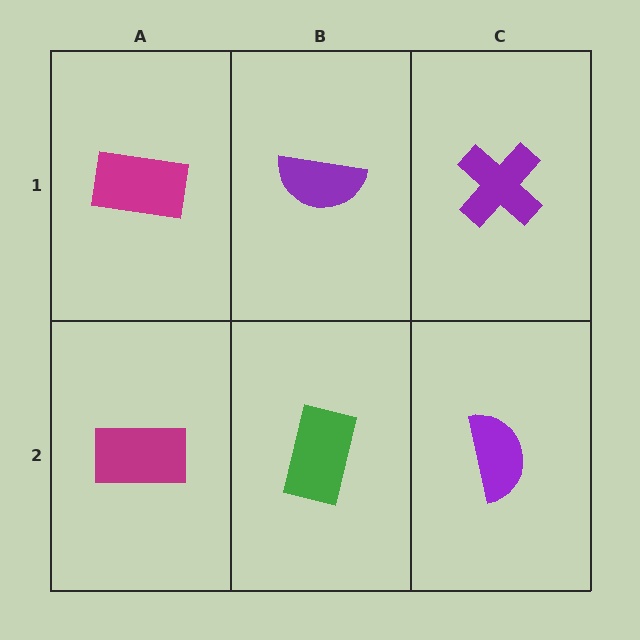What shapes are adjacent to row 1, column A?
A magenta rectangle (row 2, column A), a purple semicircle (row 1, column B).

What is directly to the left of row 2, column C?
A green rectangle.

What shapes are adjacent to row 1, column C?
A purple semicircle (row 2, column C), a purple semicircle (row 1, column B).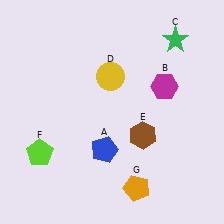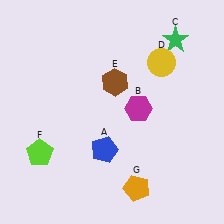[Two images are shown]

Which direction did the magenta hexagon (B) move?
The magenta hexagon (B) moved left.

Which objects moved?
The objects that moved are: the magenta hexagon (B), the yellow circle (D), the brown hexagon (E).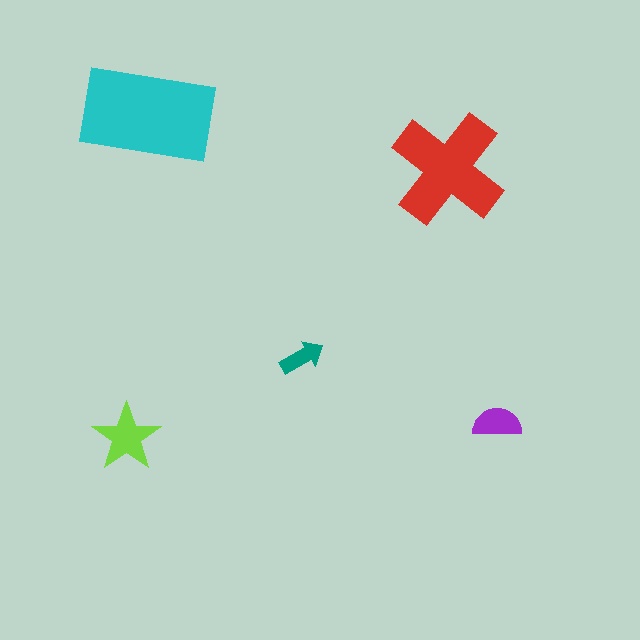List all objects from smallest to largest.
The teal arrow, the purple semicircle, the lime star, the red cross, the cyan rectangle.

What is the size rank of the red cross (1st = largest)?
2nd.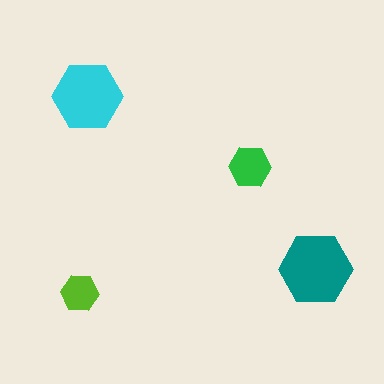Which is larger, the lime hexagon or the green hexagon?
The green one.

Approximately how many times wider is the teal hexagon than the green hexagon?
About 1.5 times wider.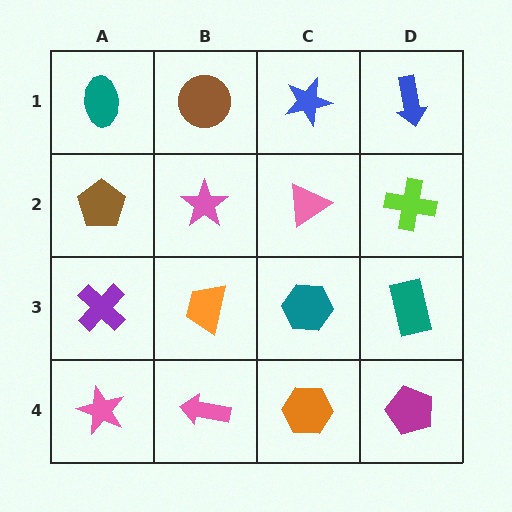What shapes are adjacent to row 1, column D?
A lime cross (row 2, column D), a blue star (row 1, column C).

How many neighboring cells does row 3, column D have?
3.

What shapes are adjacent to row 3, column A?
A brown pentagon (row 2, column A), a pink star (row 4, column A), an orange trapezoid (row 3, column B).